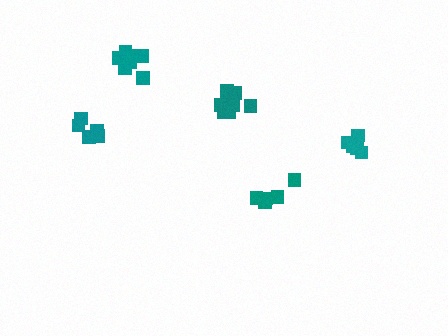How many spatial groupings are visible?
There are 5 spatial groupings.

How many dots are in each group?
Group 1: 5 dots, Group 2: 11 dots, Group 3: 5 dots, Group 4: 5 dots, Group 5: 8 dots (34 total).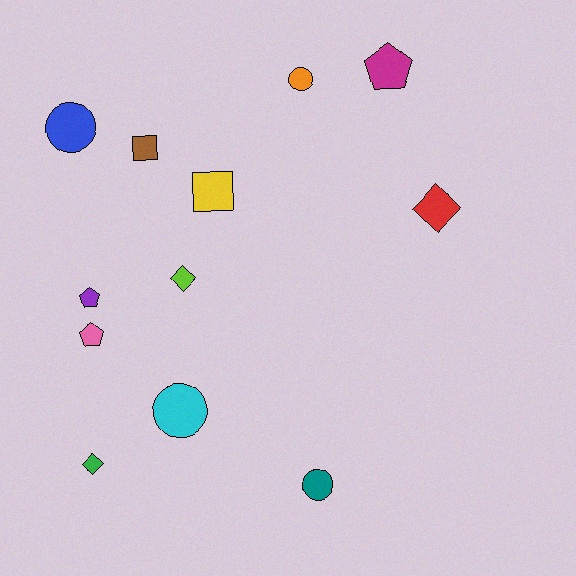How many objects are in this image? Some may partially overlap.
There are 12 objects.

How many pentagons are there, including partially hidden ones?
There are 3 pentagons.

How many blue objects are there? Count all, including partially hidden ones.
There is 1 blue object.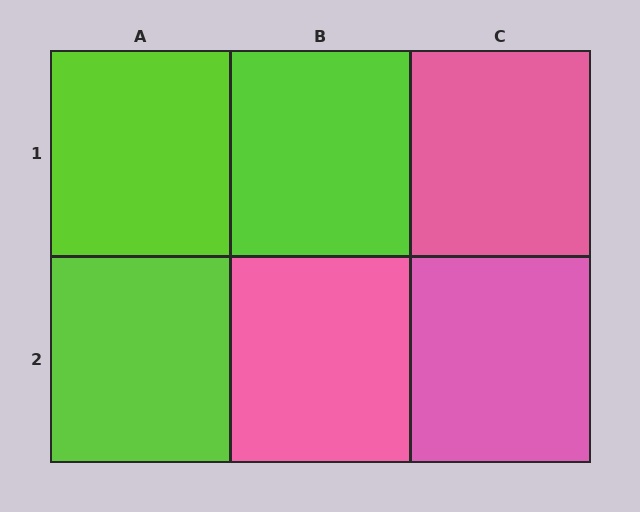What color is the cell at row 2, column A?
Lime.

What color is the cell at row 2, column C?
Pink.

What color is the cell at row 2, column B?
Pink.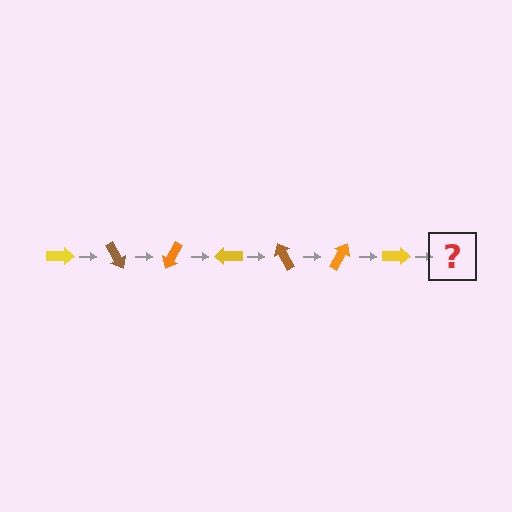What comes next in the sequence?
The next element should be a brown arrow, rotated 420 degrees from the start.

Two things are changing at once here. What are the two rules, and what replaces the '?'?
The two rules are that it rotates 60 degrees each step and the color cycles through yellow, brown, and orange. The '?' should be a brown arrow, rotated 420 degrees from the start.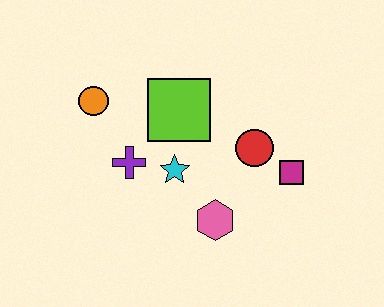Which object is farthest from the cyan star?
The magenta square is farthest from the cyan star.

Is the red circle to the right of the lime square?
Yes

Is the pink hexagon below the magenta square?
Yes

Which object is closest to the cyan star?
The purple cross is closest to the cyan star.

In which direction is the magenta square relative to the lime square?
The magenta square is to the right of the lime square.